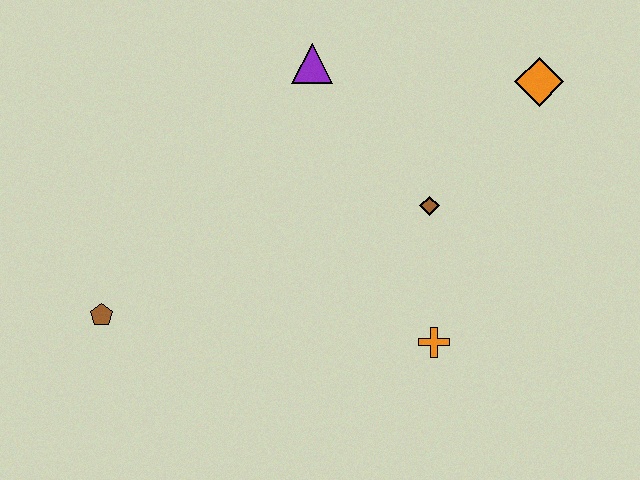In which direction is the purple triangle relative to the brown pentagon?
The purple triangle is above the brown pentagon.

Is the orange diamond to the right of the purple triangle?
Yes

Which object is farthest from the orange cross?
The brown pentagon is farthest from the orange cross.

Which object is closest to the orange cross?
The brown diamond is closest to the orange cross.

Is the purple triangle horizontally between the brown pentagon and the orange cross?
Yes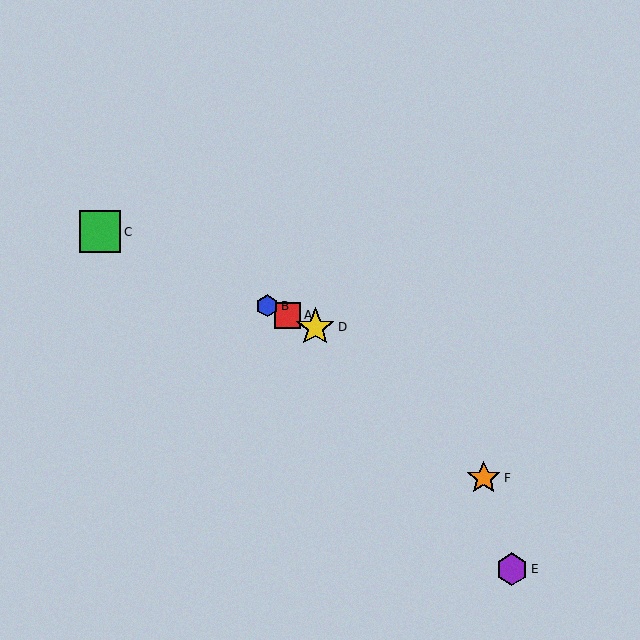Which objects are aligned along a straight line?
Objects A, B, C, D are aligned along a straight line.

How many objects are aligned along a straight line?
4 objects (A, B, C, D) are aligned along a straight line.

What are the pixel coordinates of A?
Object A is at (288, 315).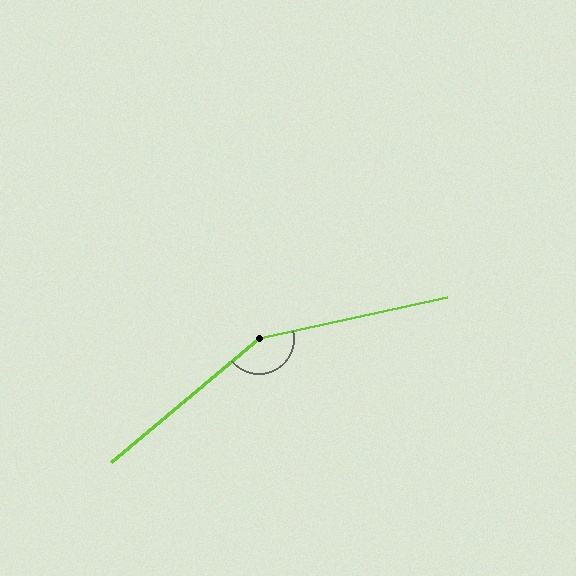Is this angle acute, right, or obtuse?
It is obtuse.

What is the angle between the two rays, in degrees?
Approximately 153 degrees.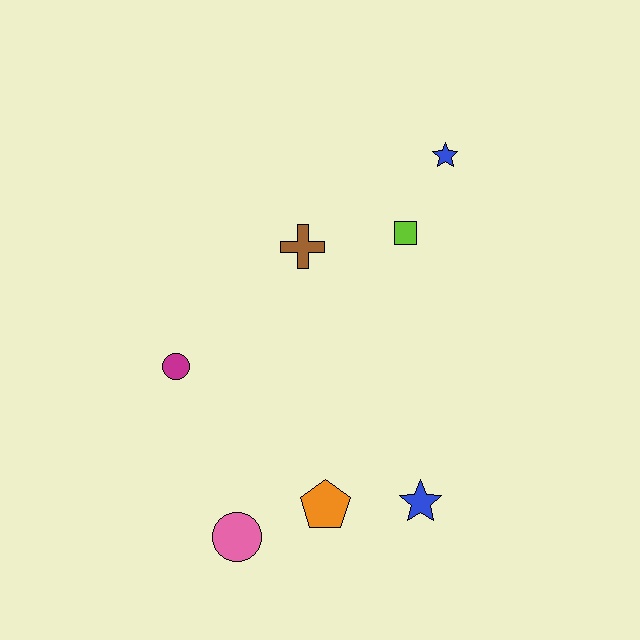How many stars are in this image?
There are 2 stars.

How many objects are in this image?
There are 7 objects.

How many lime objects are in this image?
There is 1 lime object.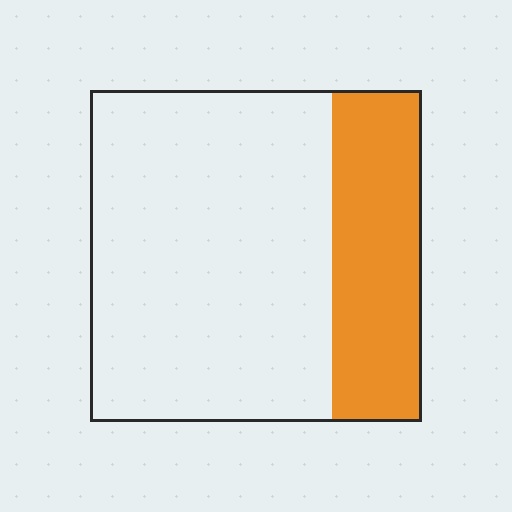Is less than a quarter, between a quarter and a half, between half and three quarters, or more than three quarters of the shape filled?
Between a quarter and a half.